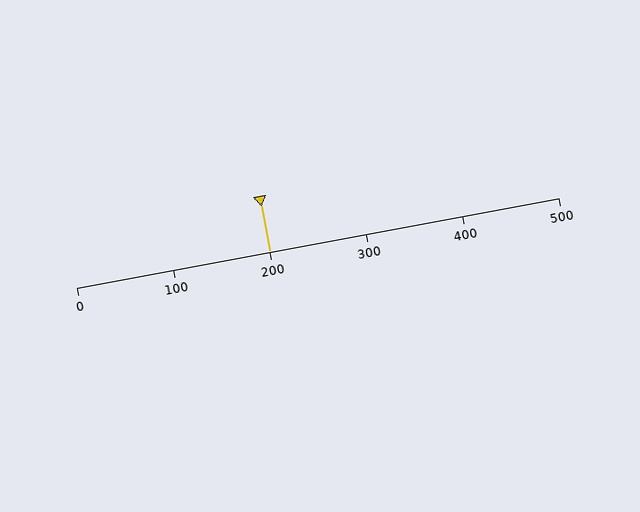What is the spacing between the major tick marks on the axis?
The major ticks are spaced 100 apart.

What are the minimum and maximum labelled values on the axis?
The axis runs from 0 to 500.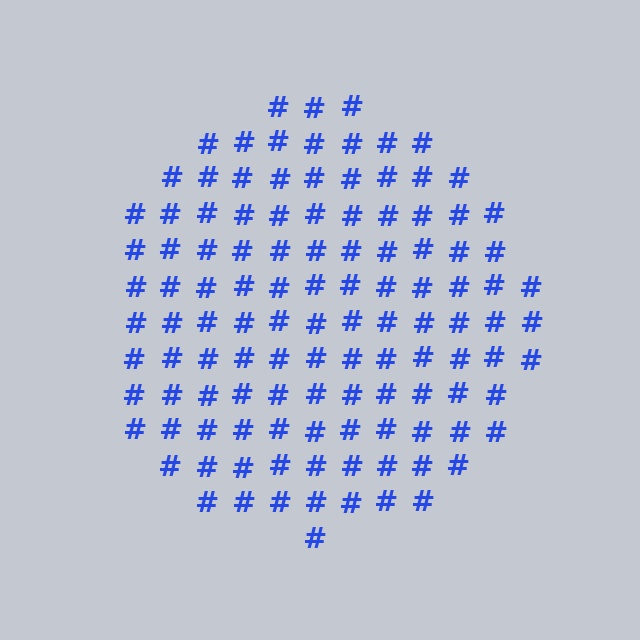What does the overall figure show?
The overall figure shows a circle.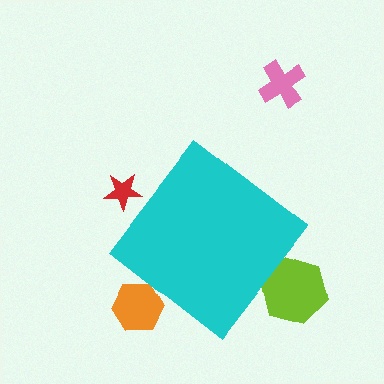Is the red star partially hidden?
Yes, the red star is partially hidden behind the cyan diamond.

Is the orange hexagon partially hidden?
Yes, the orange hexagon is partially hidden behind the cyan diamond.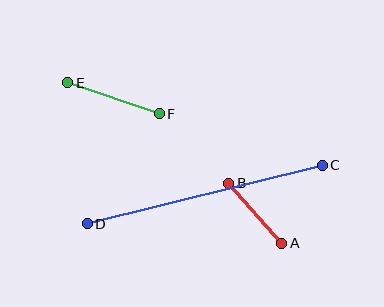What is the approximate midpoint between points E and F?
The midpoint is at approximately (113, 98) pixels.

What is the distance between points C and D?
The distance is approximately 242 pixels.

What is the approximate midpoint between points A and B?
The midpoint is at approximately (255, 213) pixels.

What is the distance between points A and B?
The distance is approximately 80 pixels.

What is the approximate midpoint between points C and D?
The midpoint is at approximately (205, 195) pixels.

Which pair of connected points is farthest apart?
Points C and D are farthest apart.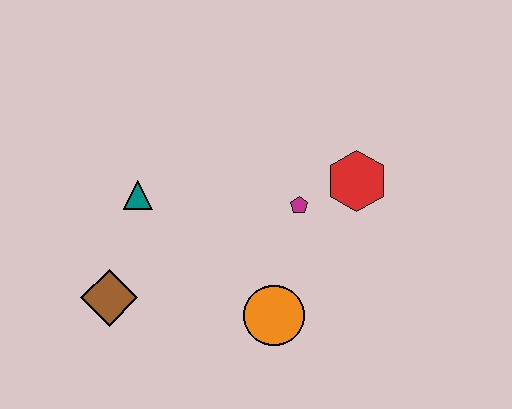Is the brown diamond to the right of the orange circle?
No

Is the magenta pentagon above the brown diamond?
Yes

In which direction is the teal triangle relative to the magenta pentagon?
The teal triangle is to the left of the magenta pentagon.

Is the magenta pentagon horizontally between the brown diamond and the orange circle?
No